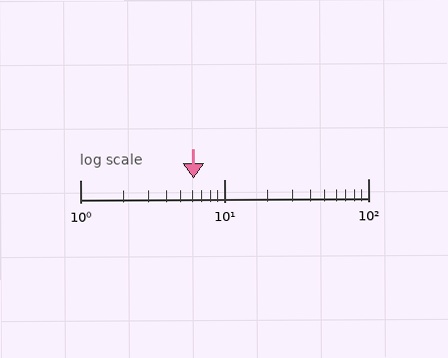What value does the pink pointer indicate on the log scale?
The pointer indicates approximately 6.1.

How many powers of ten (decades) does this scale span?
The scale spans 2 decades, from 1 to 100.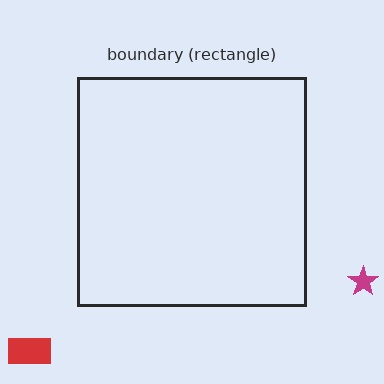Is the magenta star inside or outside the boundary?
Outside.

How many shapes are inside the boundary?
0 inside, 2 outside.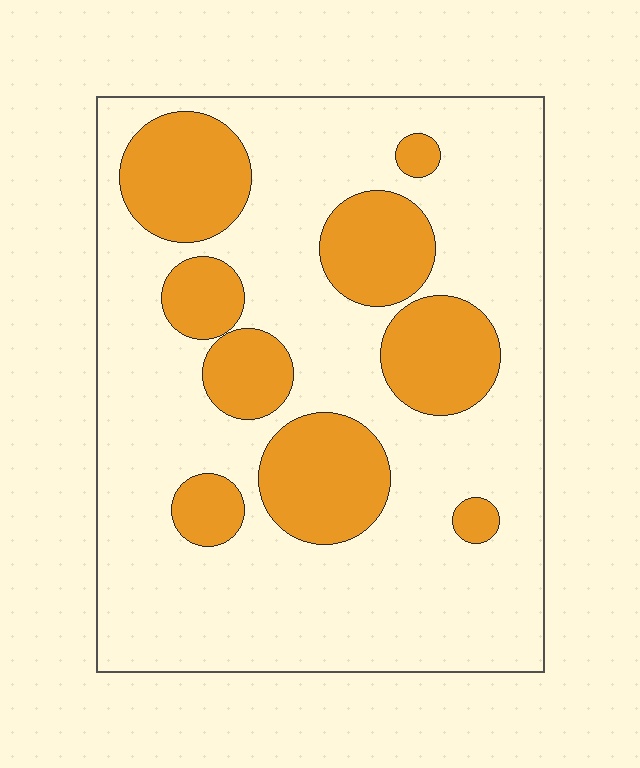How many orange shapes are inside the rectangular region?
9.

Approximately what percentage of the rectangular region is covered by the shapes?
Approximately 25%.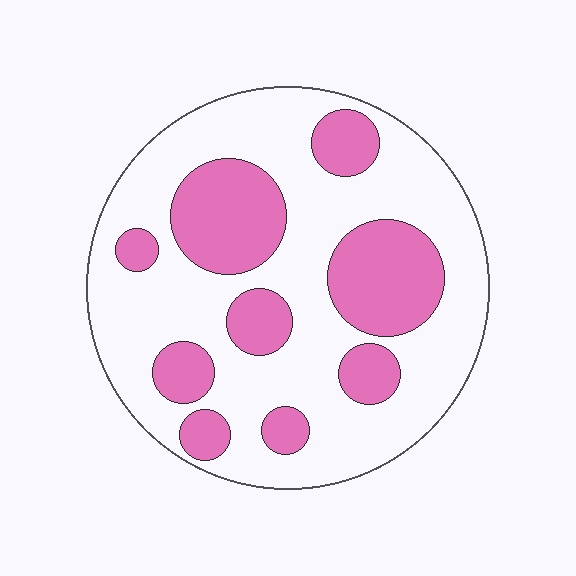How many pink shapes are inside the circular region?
9.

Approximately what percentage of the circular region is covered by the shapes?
Approximately 30%.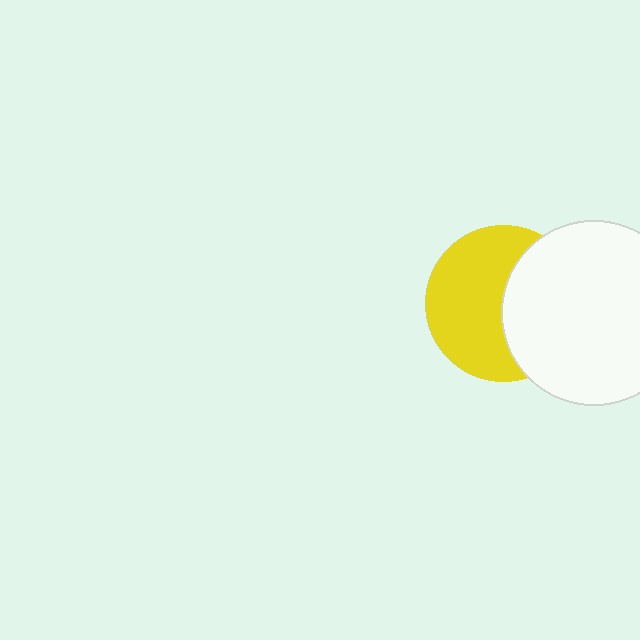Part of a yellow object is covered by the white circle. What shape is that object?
It is a circle.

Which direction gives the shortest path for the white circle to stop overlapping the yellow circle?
Moving right gives the shortest separation.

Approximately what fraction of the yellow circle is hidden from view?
Roughly 42% of the yellow circle is hidden behind the white circle.